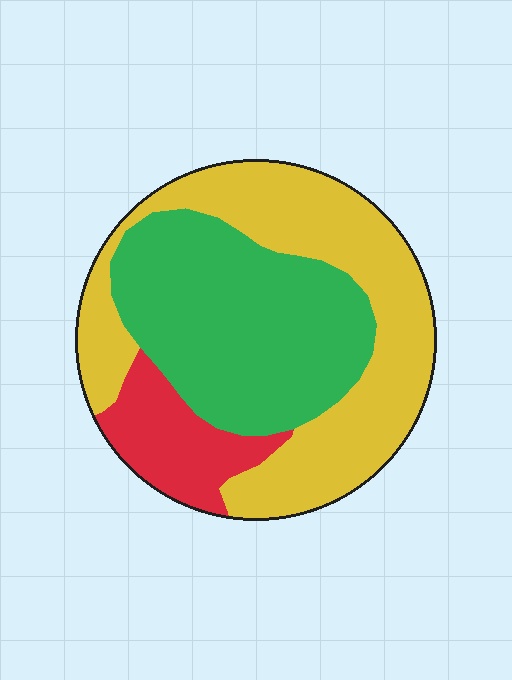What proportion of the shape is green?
Green covers 41% of the shape.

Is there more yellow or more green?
Yellow.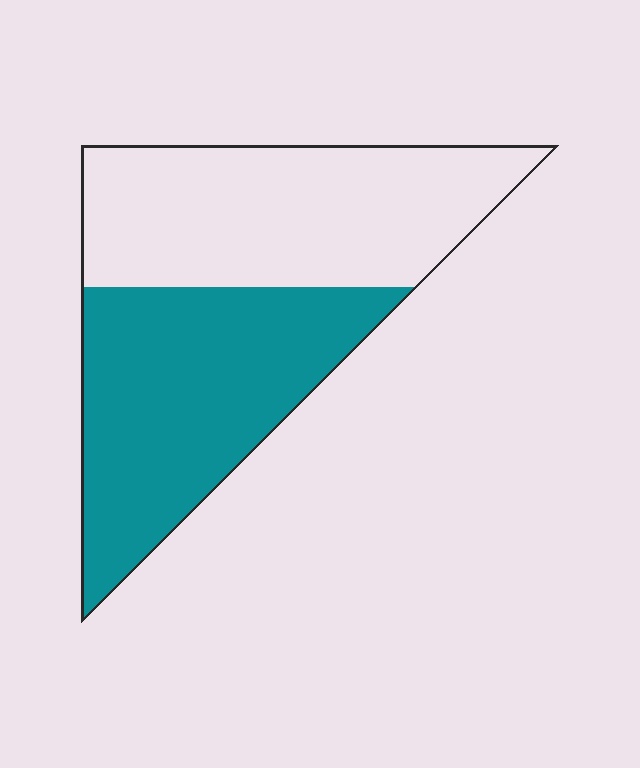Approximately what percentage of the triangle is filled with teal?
Approximately 50%.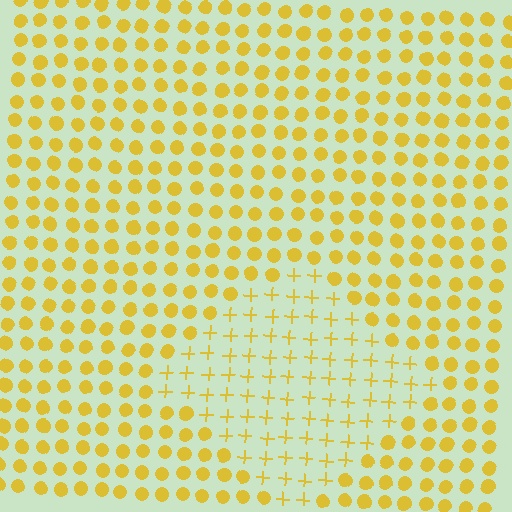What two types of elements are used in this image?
The image uses plus signs inside the diamond region and circles outside it.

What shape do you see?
I see a diamond.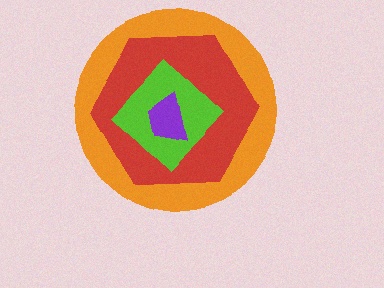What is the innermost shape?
The purple trapezoid.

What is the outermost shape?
The orange circle.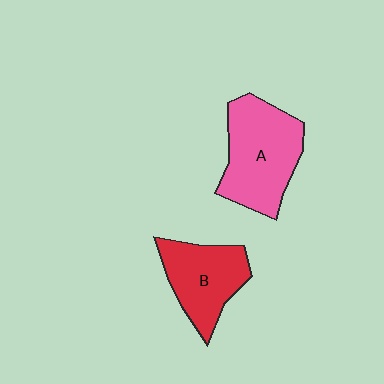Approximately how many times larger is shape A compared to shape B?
Approximately 1.3 times.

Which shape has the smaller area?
Shape B (red).